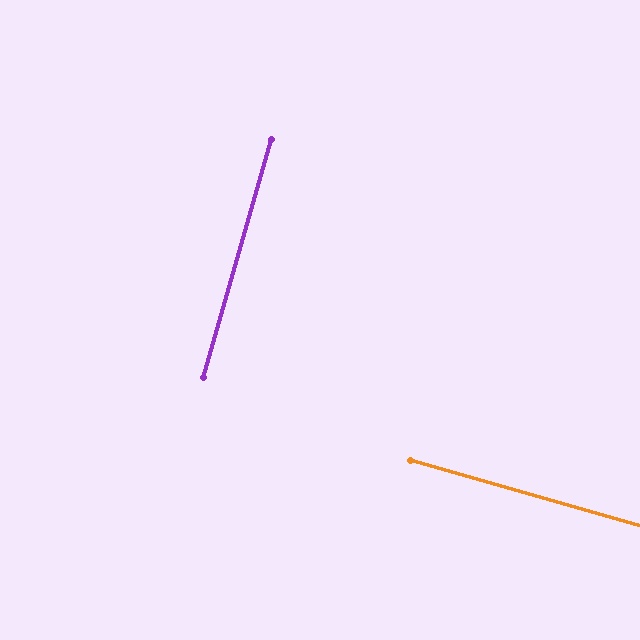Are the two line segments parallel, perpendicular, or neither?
Perpendicular — they meet at approximately 90°.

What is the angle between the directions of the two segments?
Approximately 90 degrees.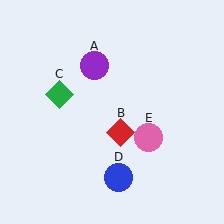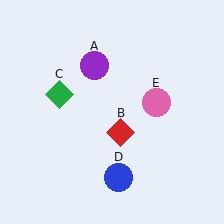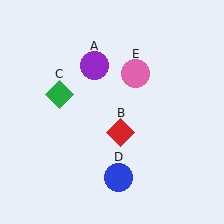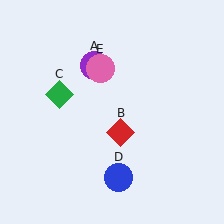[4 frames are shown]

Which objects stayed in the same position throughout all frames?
Purple circle (object A) and red diamond (object B) and green diamond (object C) and blue circle (object D) remained stationary.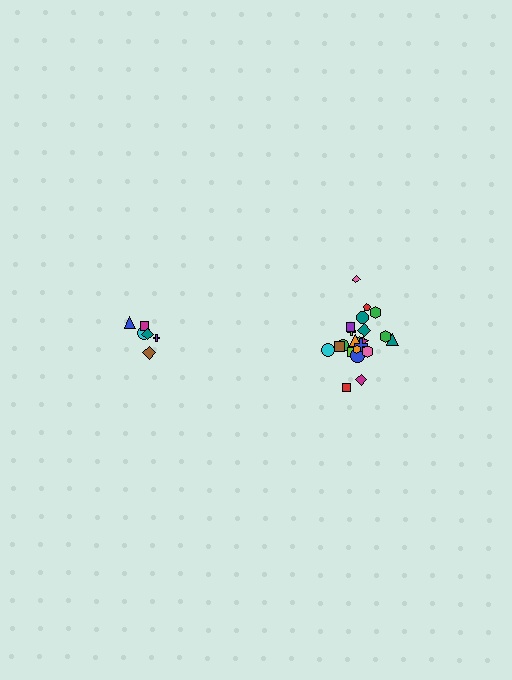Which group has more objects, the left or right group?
The right group.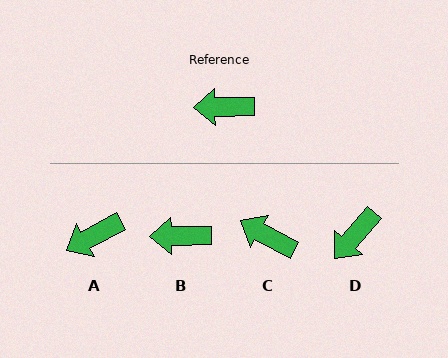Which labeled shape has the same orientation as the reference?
B.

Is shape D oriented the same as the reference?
No, it is off by about 48 degrees.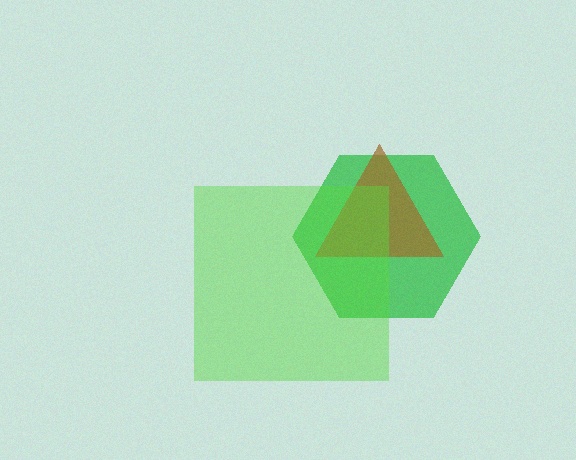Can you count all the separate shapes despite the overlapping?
Yes, there are 3 separate shapes.